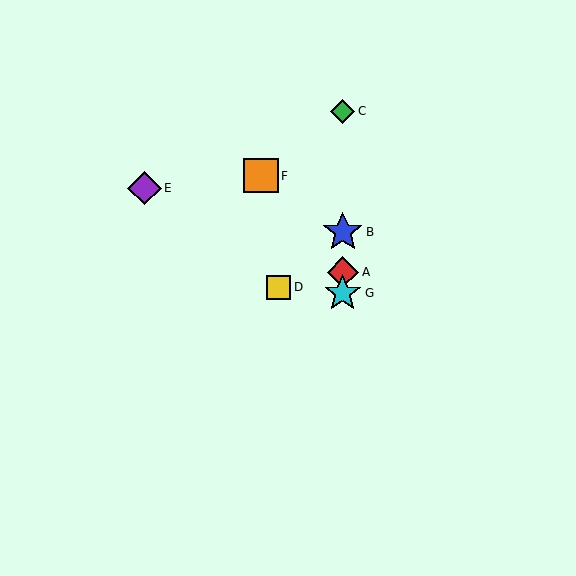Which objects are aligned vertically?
Objects A, B, C, G are aligned vertically.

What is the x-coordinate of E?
Object E is at x≈145.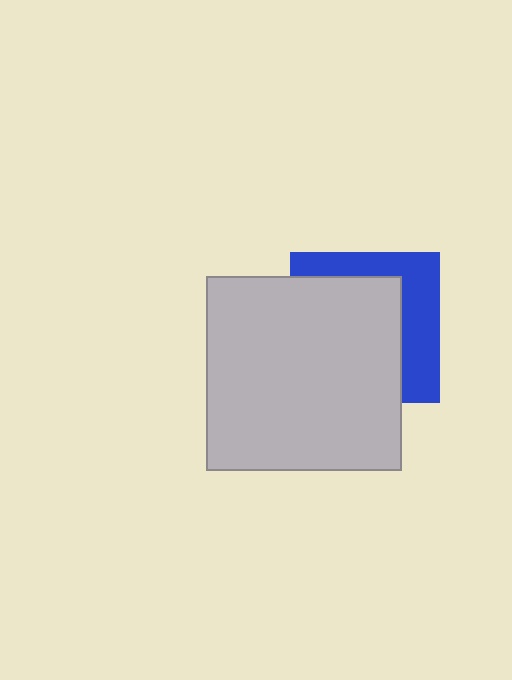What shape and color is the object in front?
The object in front is a light gray square.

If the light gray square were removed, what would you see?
You would see the complete blue square.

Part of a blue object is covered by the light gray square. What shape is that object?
It is a square.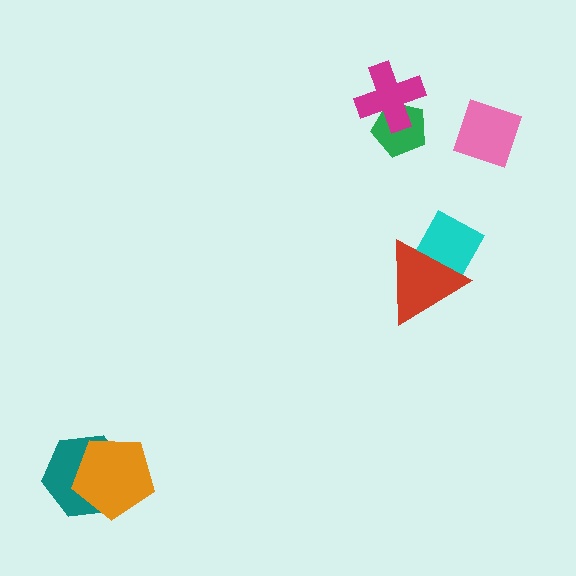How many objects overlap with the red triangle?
1 object overlaps with the red triangle.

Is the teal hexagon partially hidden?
Yes, it is partially covered by another shape.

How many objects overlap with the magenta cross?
1 object overlaps with the magenta cross.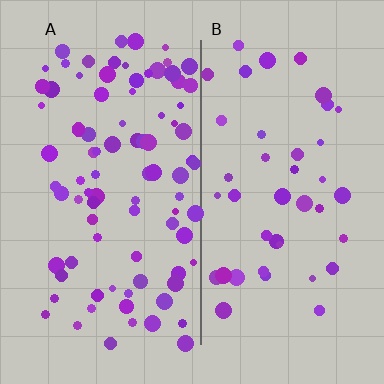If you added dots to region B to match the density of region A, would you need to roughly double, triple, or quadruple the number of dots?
Approximately double.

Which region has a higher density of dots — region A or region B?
A (the left).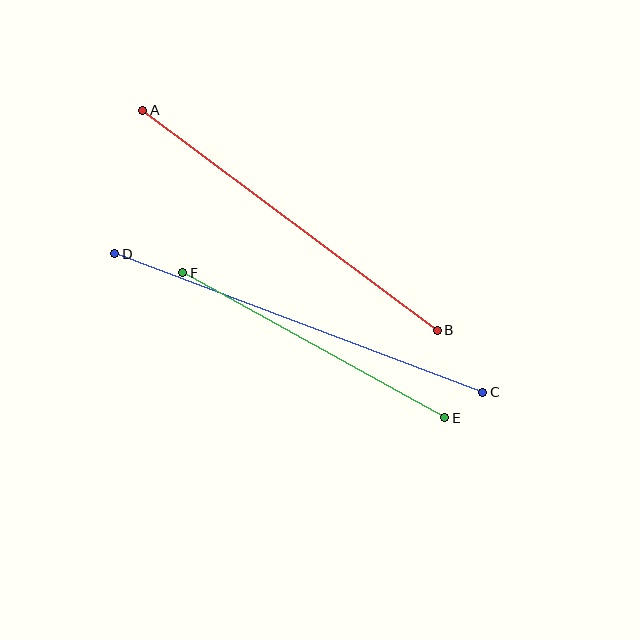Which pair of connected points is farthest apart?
Points C and D are farthest apart.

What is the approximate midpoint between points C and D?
The midpoint is at approximately (299, 323) pixels.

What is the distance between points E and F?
The distance is approximately 300 pixels.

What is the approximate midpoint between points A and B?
The midpoint is at approximately (290, 220) pixels.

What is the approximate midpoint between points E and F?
The midpoint is at approximately (314, 345) pixels.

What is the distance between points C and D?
The distance is approximately 393 pixels.